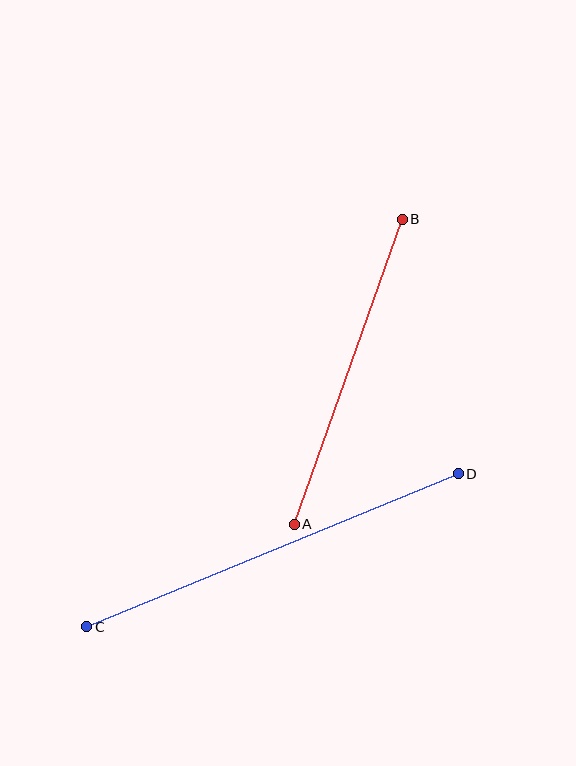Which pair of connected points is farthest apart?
Points C and D are farthest apart.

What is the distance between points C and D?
The distance is approximately 402 pixels.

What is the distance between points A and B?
The distance is approximately 324 pixels.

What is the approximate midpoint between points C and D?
The midpoint is at approximately (273, 550) pixels.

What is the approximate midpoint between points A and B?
The midpoint is at approximately (348, 372) pixels.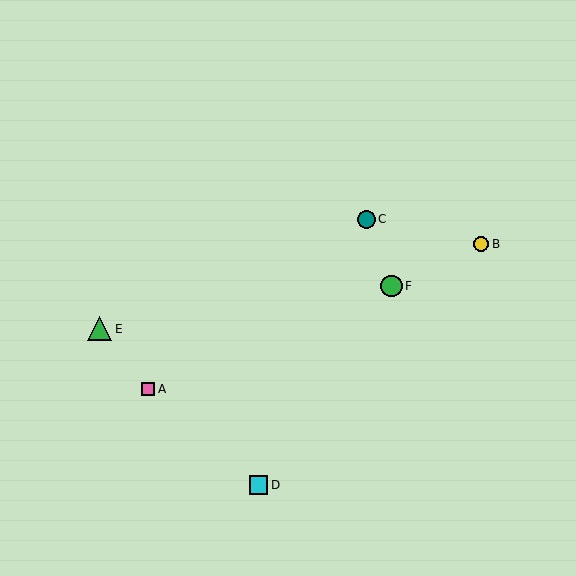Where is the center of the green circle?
The center of the green circle is at (391, 286).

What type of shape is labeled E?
Shape E is a green triangle.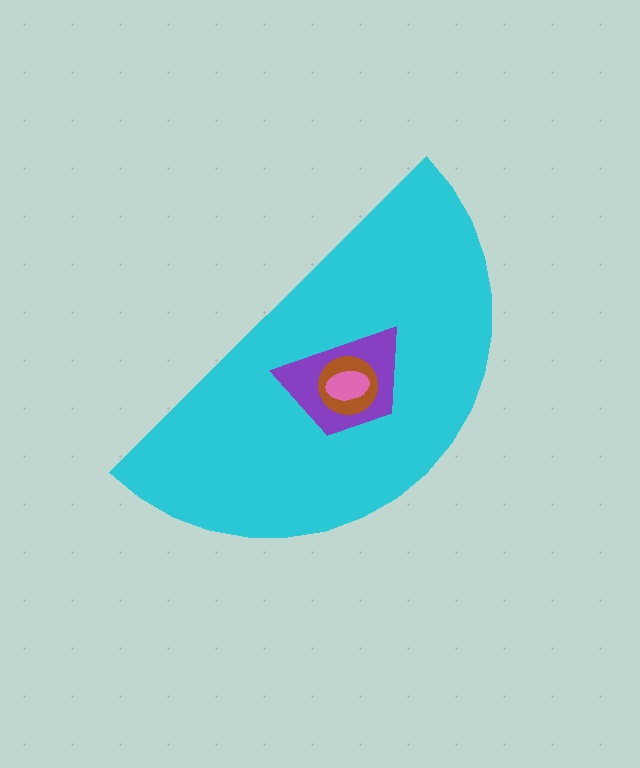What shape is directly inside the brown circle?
The pink ellipse.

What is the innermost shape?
The pink ellipse.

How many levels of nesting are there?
4.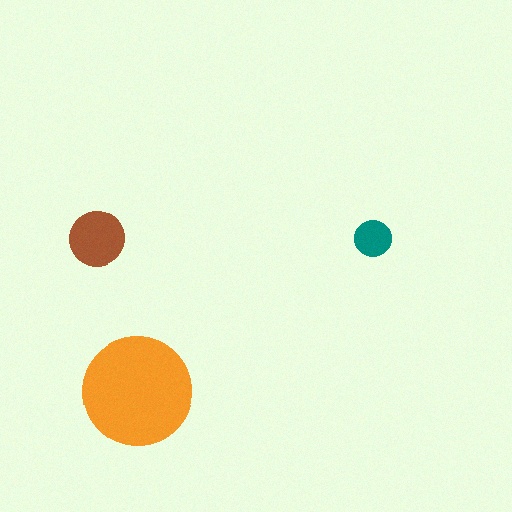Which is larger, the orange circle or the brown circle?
The orange one.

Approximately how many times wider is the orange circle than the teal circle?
About 3 times wider.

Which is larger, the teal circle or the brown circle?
The brown one.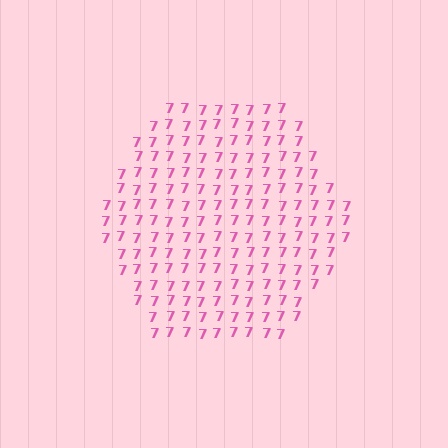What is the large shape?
The large shape is a hexagon.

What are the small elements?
The small elements are digit 7's.